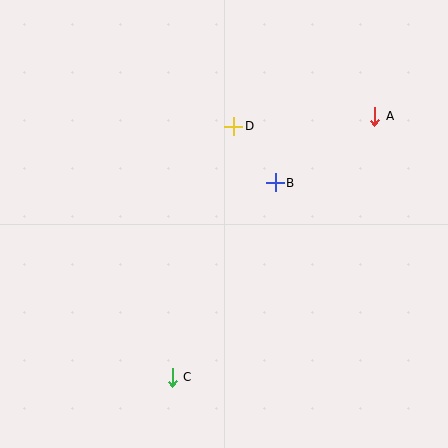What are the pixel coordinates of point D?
Point D is at (234, 126).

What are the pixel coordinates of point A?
Point A is at (375, 116).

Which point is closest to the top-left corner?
Point D is closest to the top-left corner.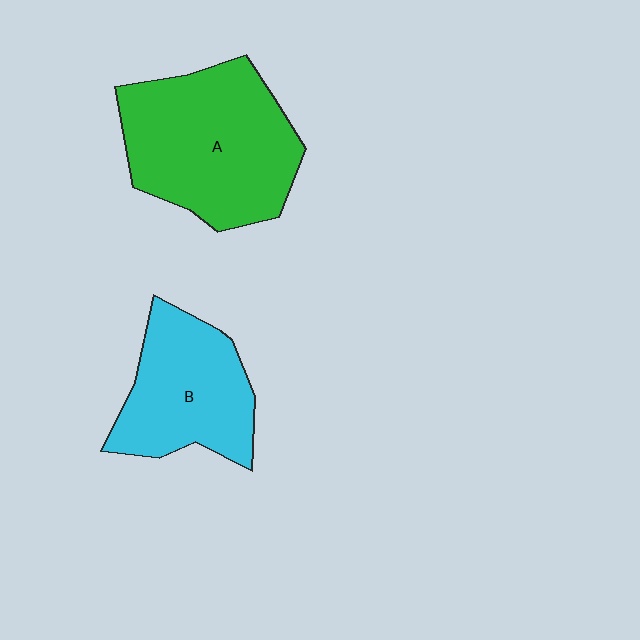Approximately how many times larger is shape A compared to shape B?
Approximately 1.4 times.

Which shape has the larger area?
Shape A (green).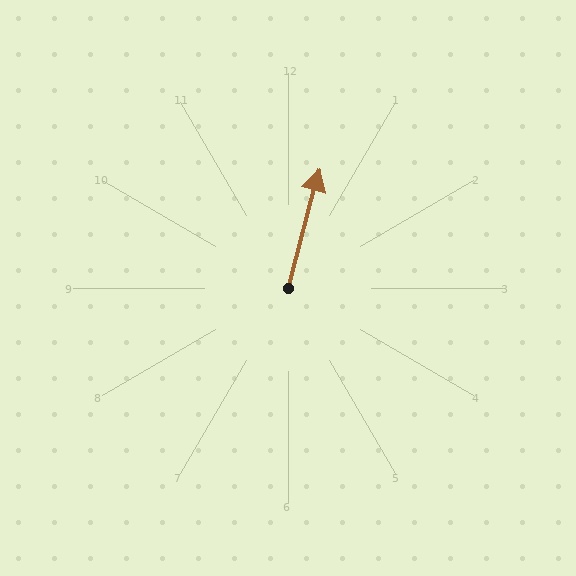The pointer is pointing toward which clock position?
Roughly 12 o'clock.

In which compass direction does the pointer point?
North.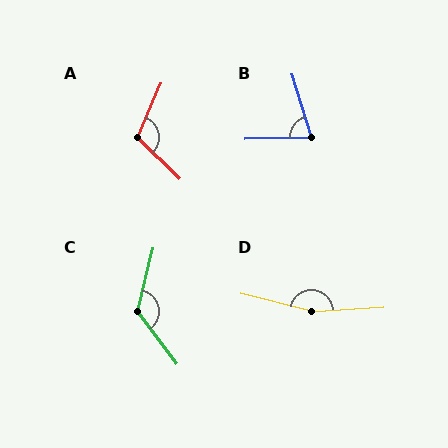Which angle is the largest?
D, at approximately 163 degrees.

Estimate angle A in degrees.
Approximately 111 degrees.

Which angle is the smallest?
B, at approximately 75 degrees.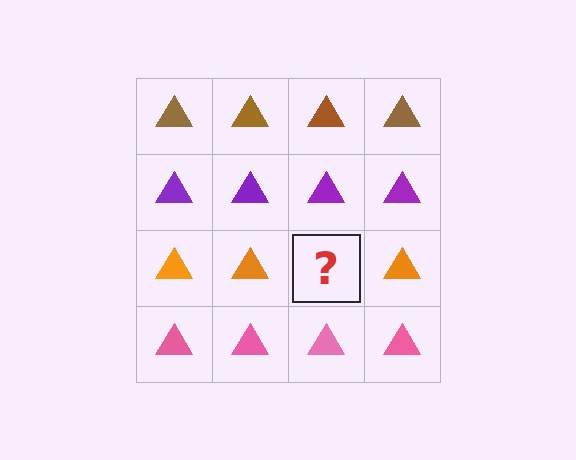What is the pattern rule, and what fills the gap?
The rule is that each row has a consistent color. The gap should be filled with an orange triangle.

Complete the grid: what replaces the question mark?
The question mark should be replaced with an orange triangle.